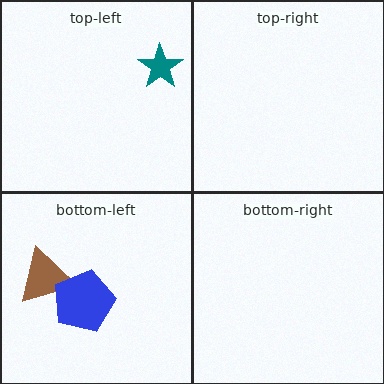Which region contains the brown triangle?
The bottom-left region.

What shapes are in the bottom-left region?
The brown triangle, the blue pentagon.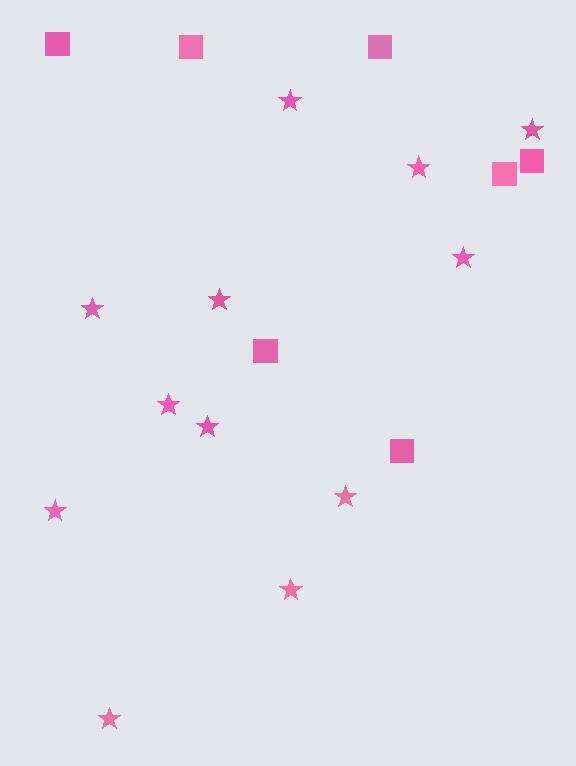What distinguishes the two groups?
There are 2 groups: one group of squares (7) and one group of stars (12).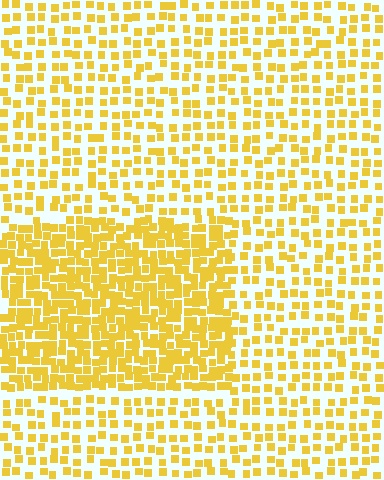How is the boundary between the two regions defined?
The boundary is defined by a change in element density (approximately 2.1x ratio). All elements are the same color, size, and shape.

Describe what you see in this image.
The image contains small yellow elements arranged at two different densities. A rectangle-shaped region is visible where the elements are more densely packed than the surrounding area.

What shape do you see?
I see a rectangle.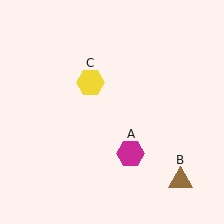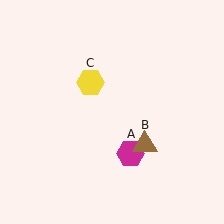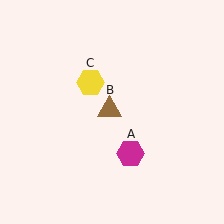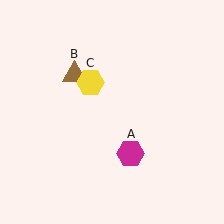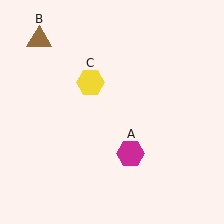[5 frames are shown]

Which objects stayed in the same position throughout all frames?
Magenta hexagon (object A) and yellow hexagon (object C) remained stationary.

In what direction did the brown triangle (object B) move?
The brown triangle (object B) moved up and to the left.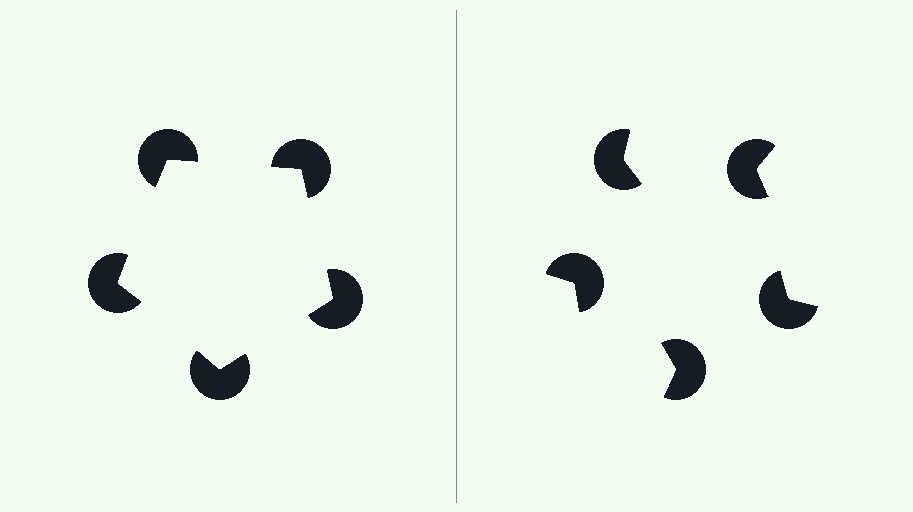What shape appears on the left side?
An illusory pentagon.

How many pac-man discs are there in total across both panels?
10 — 5 on each side.